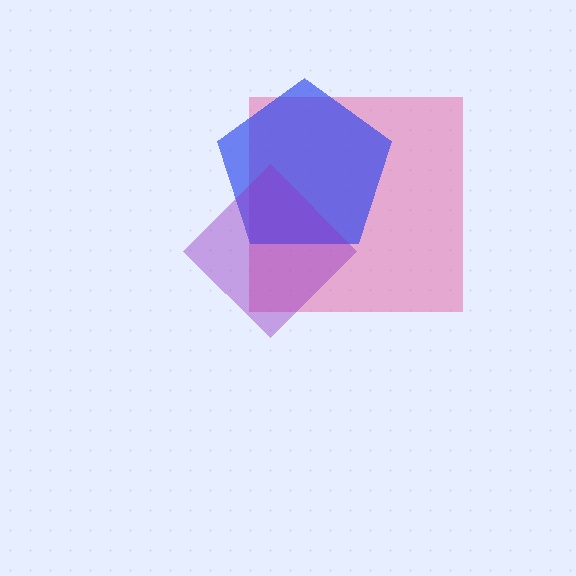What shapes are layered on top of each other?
The layered shapes are: a pink square, a blue pentagon, a purple diamond.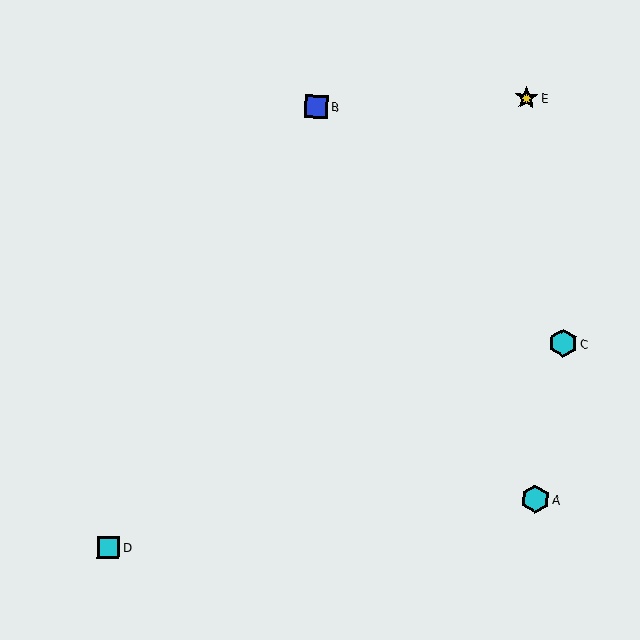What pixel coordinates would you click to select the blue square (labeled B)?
Click at (316, 106) to select the blue square B.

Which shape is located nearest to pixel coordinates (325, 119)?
The blue square (labeled B) at (316, 106) is nearest to that location.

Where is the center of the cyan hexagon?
The center of the cyan hexagon is at (535, 499).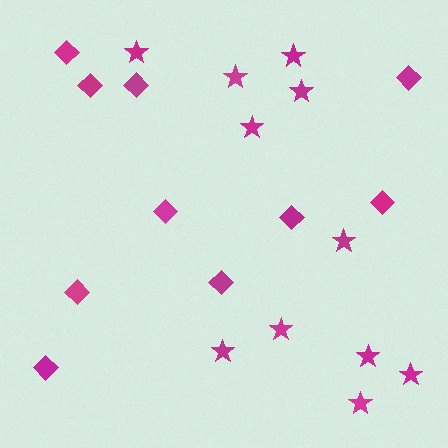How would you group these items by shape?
There are 2 groups: one group of diamonds (10) and one group of stars (11).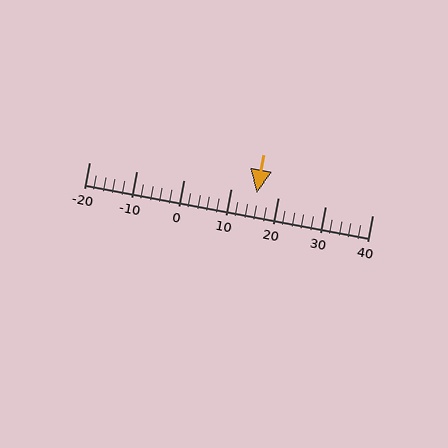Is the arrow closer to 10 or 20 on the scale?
The arrow is closer to 20.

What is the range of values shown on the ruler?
The ruler shows values from -20 to 40.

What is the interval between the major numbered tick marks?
The major tick marks are spaced 10 units apart.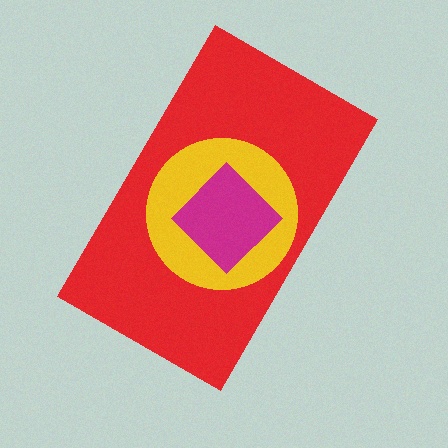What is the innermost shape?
The magenta diamond.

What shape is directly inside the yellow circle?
The magenta diamond.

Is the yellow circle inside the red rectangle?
Yes.